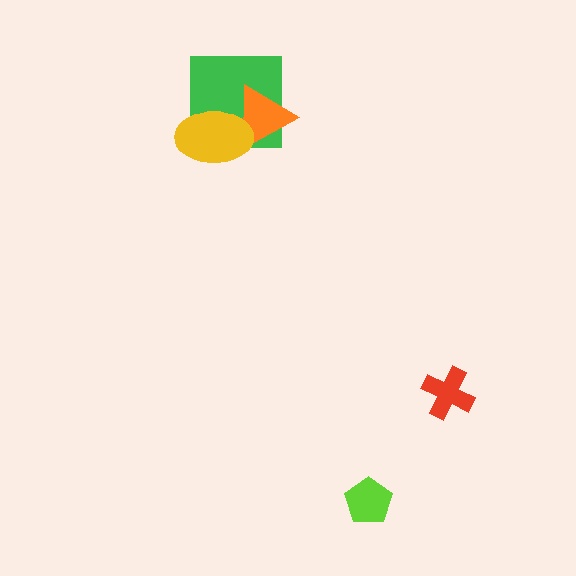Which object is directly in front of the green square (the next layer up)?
The orange triangle is directly in front of the green square.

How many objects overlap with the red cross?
0 objects overlap with the red cross.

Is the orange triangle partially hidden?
Yes, it is partially covered by another shape.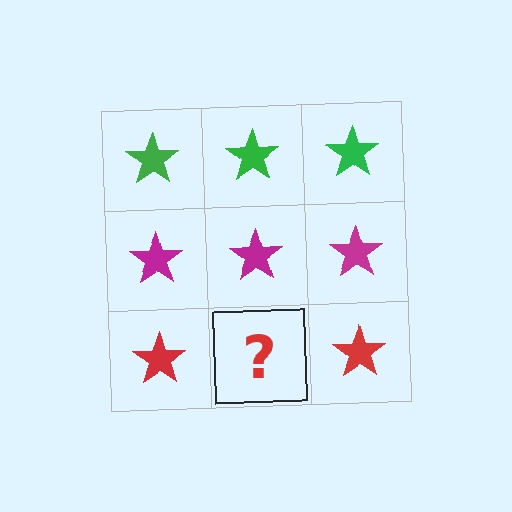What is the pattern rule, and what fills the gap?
The rule is that each row has a consistent color. The gap should be filled with a red star.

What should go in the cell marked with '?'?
The missing cell should contain a red star.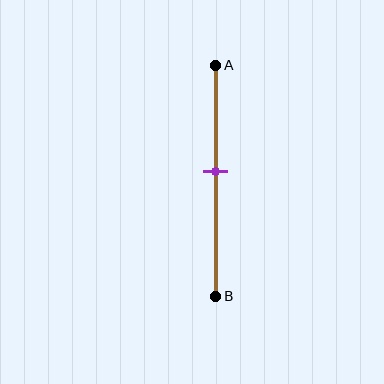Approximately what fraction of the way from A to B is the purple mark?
The purple mark is approximately 45% of the way from A to B.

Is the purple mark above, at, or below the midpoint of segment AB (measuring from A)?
The purple mark is above the midpoint of segment AB.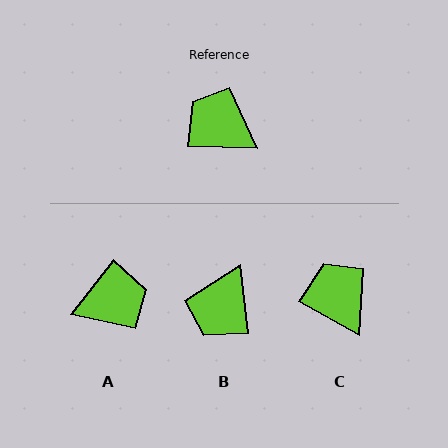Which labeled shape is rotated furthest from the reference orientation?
A, about 126 degrees away.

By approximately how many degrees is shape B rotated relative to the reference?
Approximately 98 degrees counter-clockwise.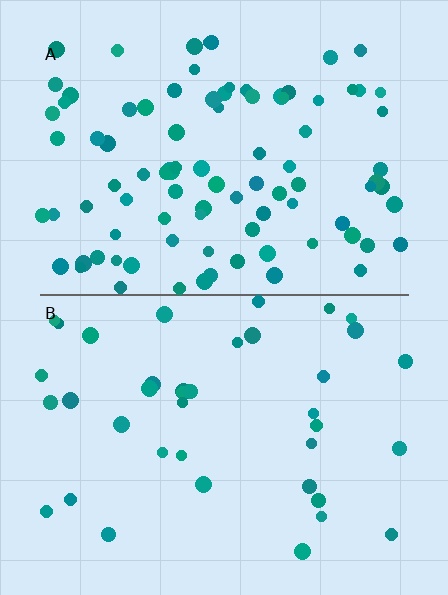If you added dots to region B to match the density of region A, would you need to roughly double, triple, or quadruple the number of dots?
Approximately double.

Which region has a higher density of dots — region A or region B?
A (the top).